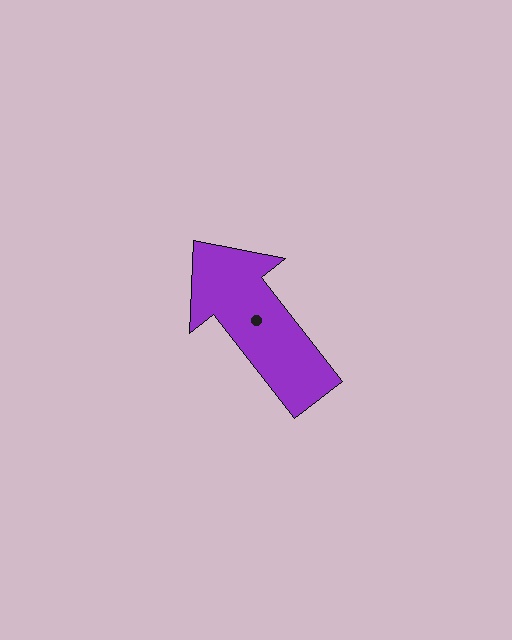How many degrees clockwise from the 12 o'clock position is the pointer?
Approximately 322 degrees.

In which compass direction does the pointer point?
Northwest.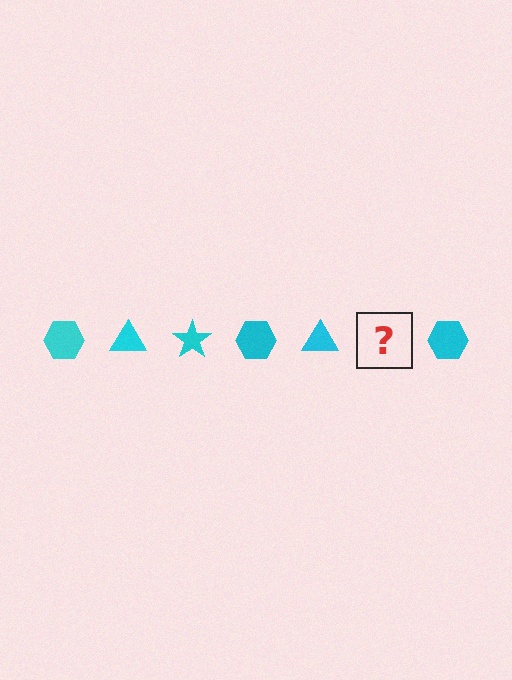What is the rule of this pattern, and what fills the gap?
The rule is that the pattern cycles through hexagon, triangle, star shapes in cyan. The gap should be filled with a cyan star.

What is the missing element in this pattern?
The missing element is a cyan star.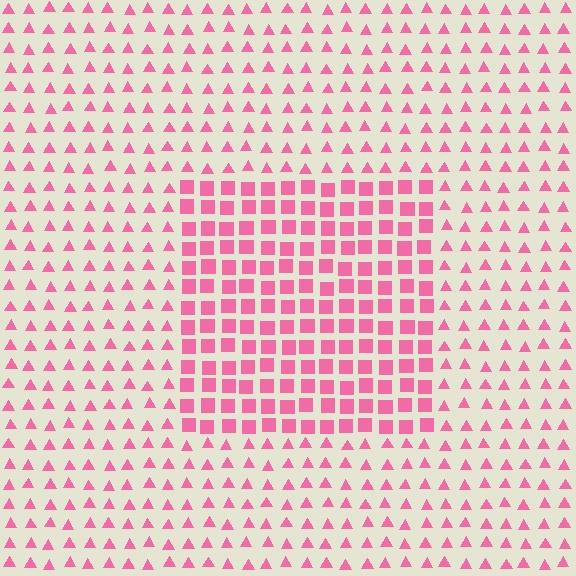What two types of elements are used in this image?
The image uses squares inside the rectangle region and triangles outside it.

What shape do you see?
I see a rectangle.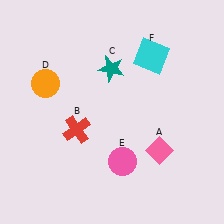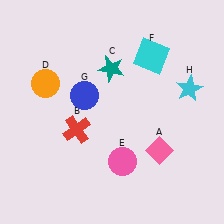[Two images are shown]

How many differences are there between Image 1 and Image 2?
There are 2 differences between the two images.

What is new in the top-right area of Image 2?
A cyan star (H) was added in the top-right area of Image 2.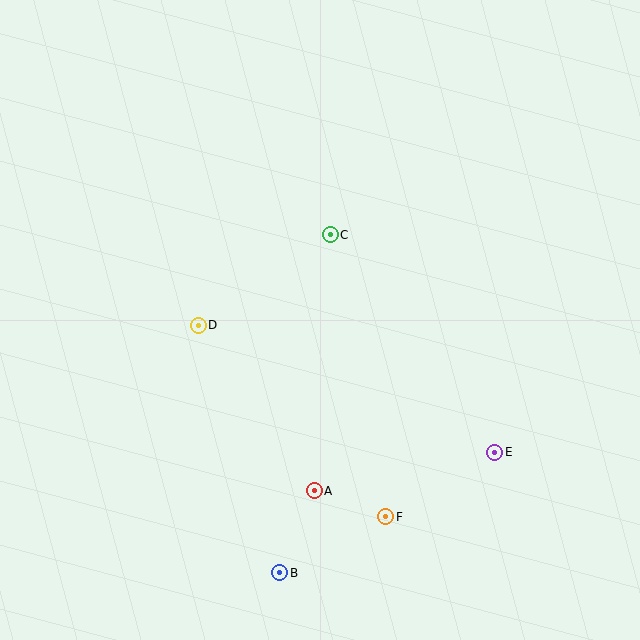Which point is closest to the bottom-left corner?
Point B is closest to the bottom-left corner.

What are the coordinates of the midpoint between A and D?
The midpoint between A and D is at (256, 408).